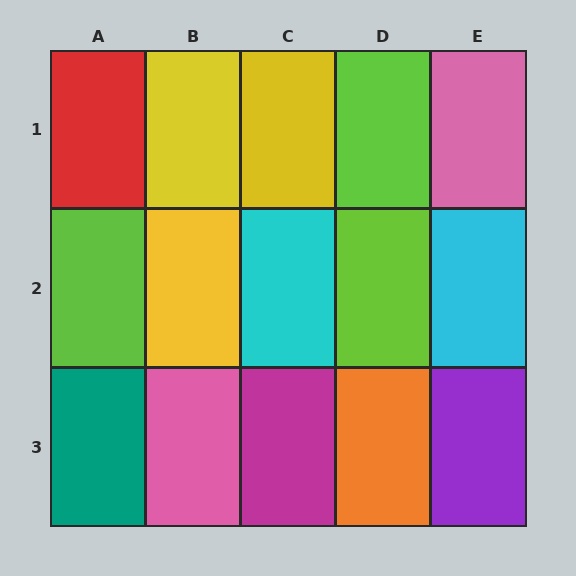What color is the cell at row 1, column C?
Yellow.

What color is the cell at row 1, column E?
Pink.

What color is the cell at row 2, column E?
Cyan.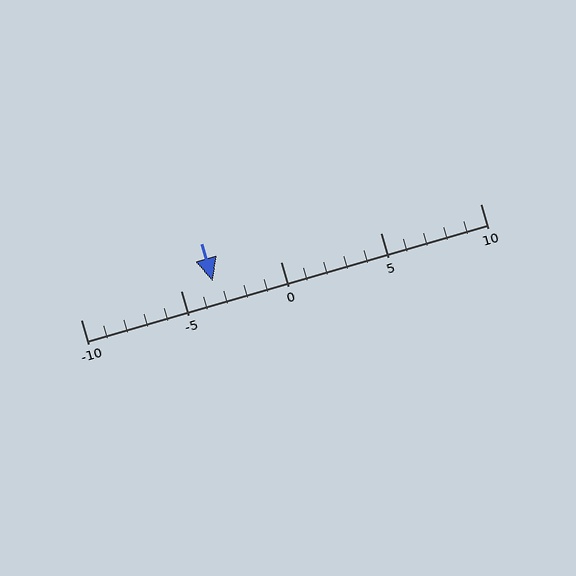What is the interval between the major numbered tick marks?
The major tick marks are spaced 5 units apart.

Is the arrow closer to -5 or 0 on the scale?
The arrow is closer to -5.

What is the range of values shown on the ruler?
The ruler shows values from -10 to 10.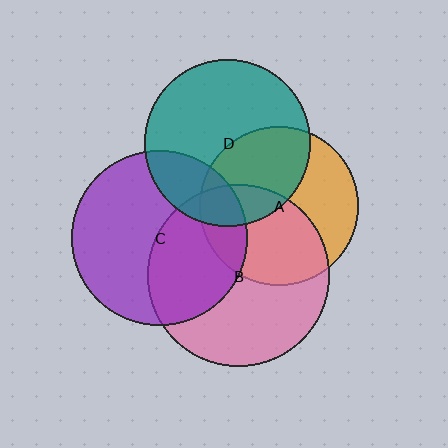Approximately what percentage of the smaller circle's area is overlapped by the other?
Approximately 40%.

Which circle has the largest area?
Circle B (pink).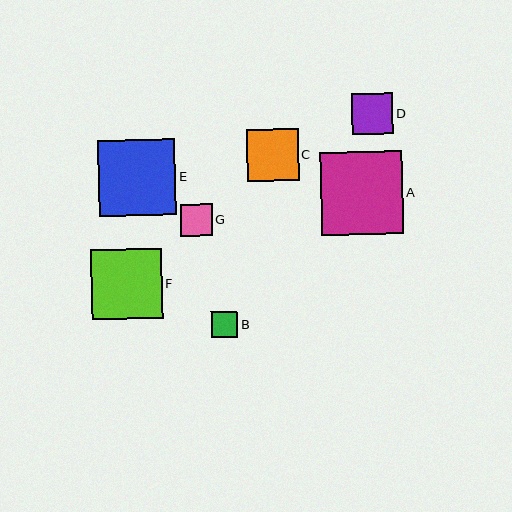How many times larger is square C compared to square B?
Square C is approximately 2.0 times the size of square B.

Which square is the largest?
Square A is the largest with a size of approximately 82 pixels.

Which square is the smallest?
Square B is the smallest with a size of approximately 26 pixels.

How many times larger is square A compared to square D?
Square A is approximately 2.0 times the size of square D.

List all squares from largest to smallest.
From largest to smallest: A, E, F, C, D, G, B.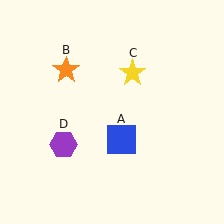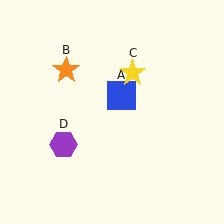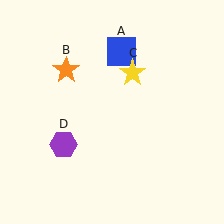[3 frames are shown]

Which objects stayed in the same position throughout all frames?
Orange star (object B) and yellow star (object C) and purple hexagon (object D) remained stationary.